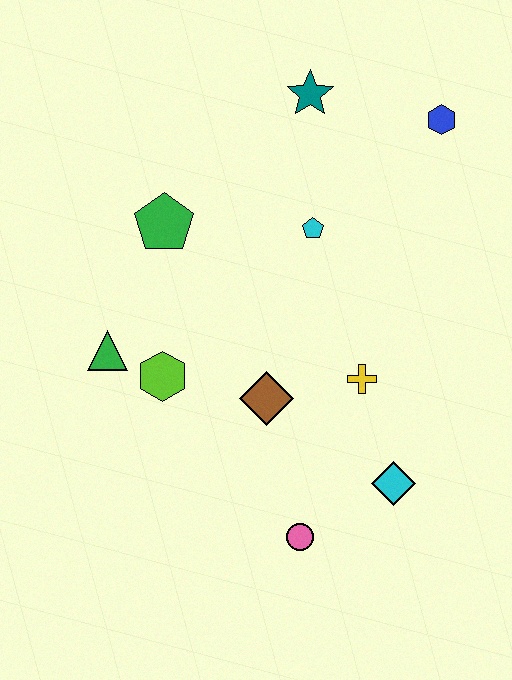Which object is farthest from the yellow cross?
The teal star is farthest from the yellow cross.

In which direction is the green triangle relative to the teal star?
The green triangle is below the teal star.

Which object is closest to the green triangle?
The lime hexagon is closest to the green triangle.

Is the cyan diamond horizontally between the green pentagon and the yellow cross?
No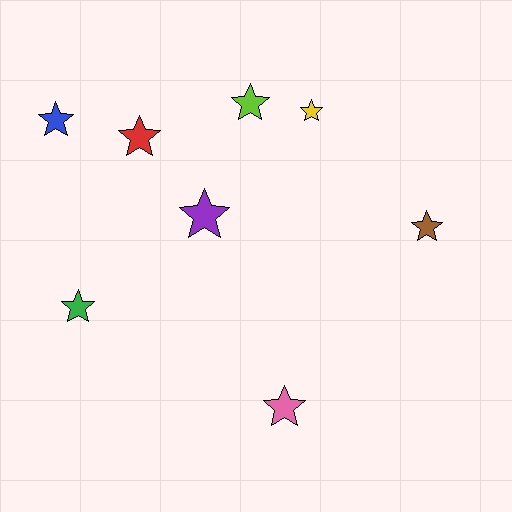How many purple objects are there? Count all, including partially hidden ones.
There is 1 purple object.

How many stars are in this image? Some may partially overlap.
There are 8 stars.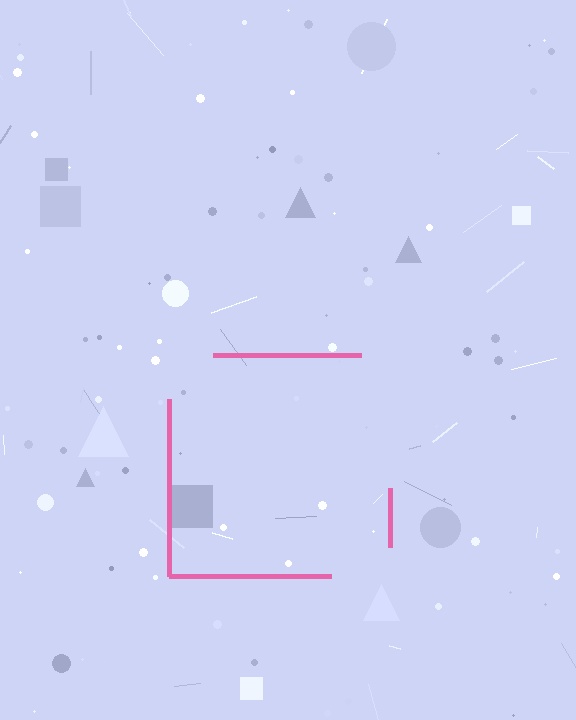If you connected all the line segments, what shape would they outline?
They would outline a square.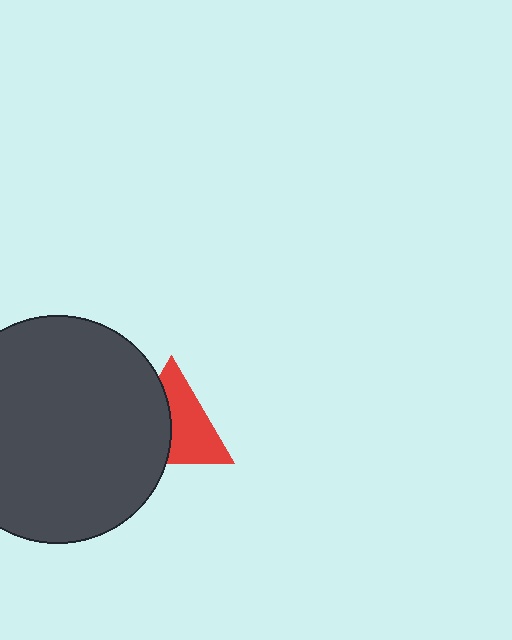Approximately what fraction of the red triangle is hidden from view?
Roughly 44% of the red triangle is hidden behind the dark gray circle.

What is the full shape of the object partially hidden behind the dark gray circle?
The partially hidden object is a red triangle.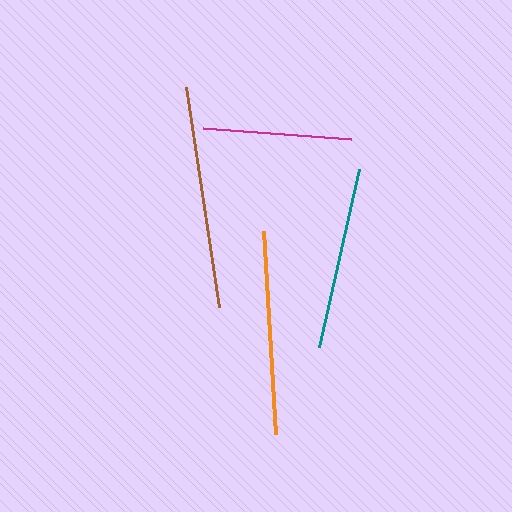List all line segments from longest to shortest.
From longest to shortest: brown, orange, teal, magenta.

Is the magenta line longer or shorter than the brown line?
The brown line is longer than the magenta line.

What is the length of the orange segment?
The orange segment is approximately 203 pixels long.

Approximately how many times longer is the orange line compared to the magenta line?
The orange line is approximately 1.4 times the length of the magenta line.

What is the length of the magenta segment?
The magenta segment is approximately 148 pixels long.